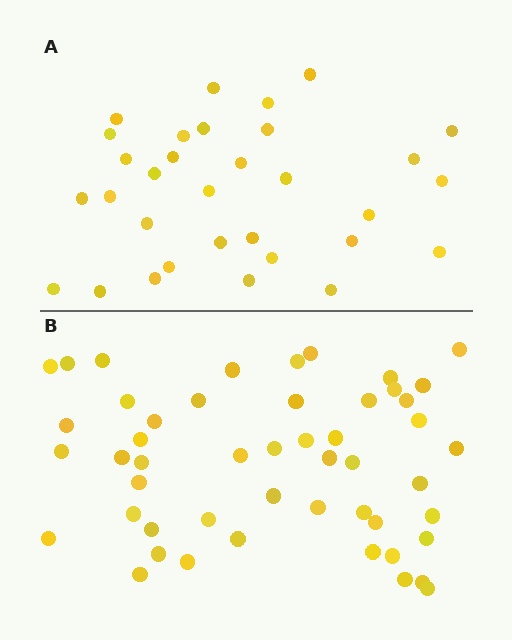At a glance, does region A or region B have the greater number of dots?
Region B (the bottom region) has more dots.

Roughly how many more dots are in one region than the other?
Region B has approximately 20 more dots than region A.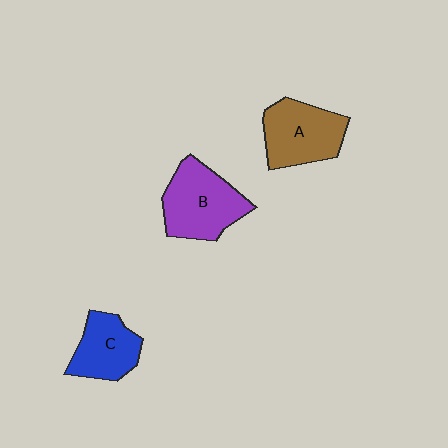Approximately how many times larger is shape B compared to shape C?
Approximately 1.4 times.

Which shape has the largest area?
Shape B (purple).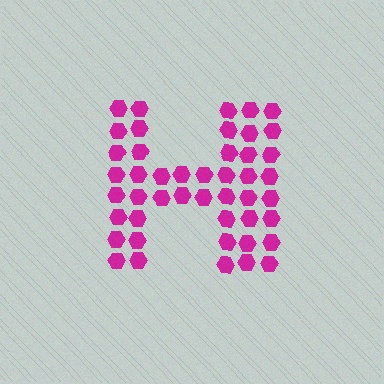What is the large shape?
The large shape is the letter H.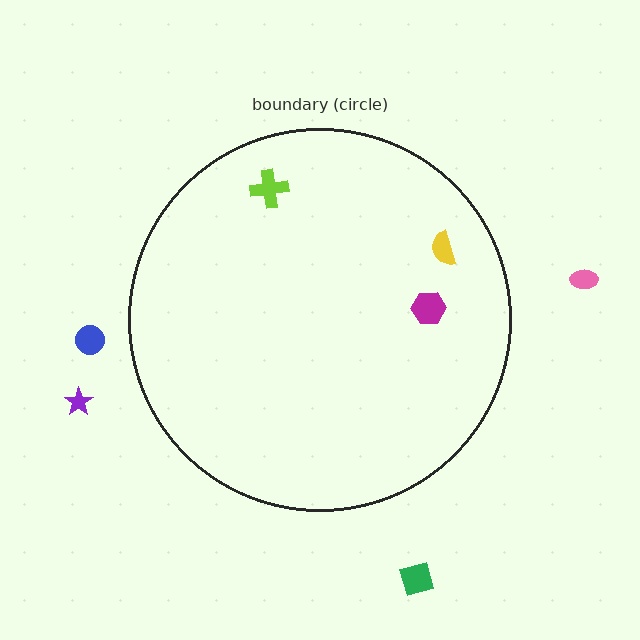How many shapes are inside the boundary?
3 inside, 4 outside.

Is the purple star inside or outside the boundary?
Outside.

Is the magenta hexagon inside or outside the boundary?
Inside.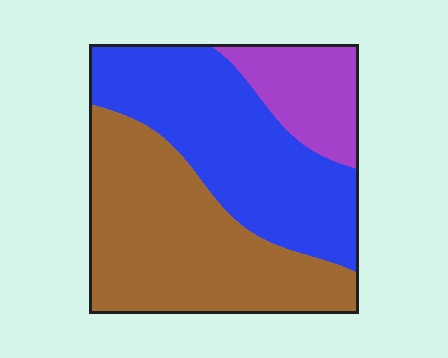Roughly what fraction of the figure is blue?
Blue takes up about two fifths (2/5) of the figure.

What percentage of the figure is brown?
Brown takes up between a third and a half of the figure.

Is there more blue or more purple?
Blue.